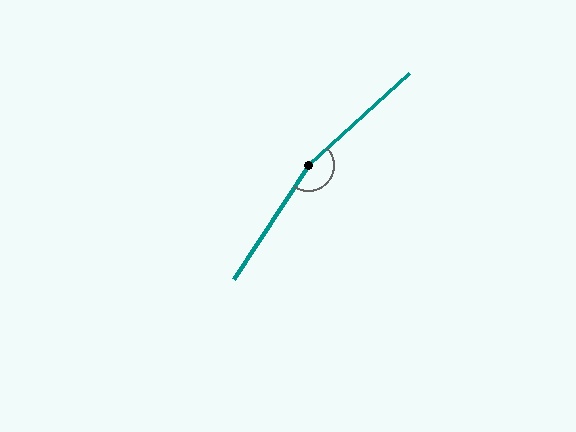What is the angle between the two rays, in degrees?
Approximately 165 degrees.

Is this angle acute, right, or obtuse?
It is obtuse.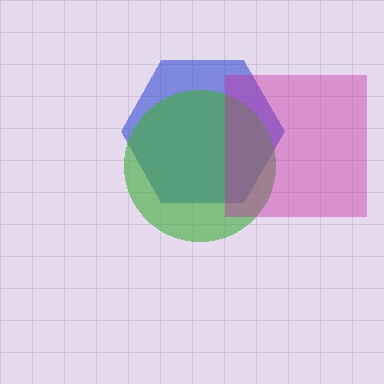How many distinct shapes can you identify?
There are 3 distinct shapes: a blue hexagon, a green circle, a magenta square.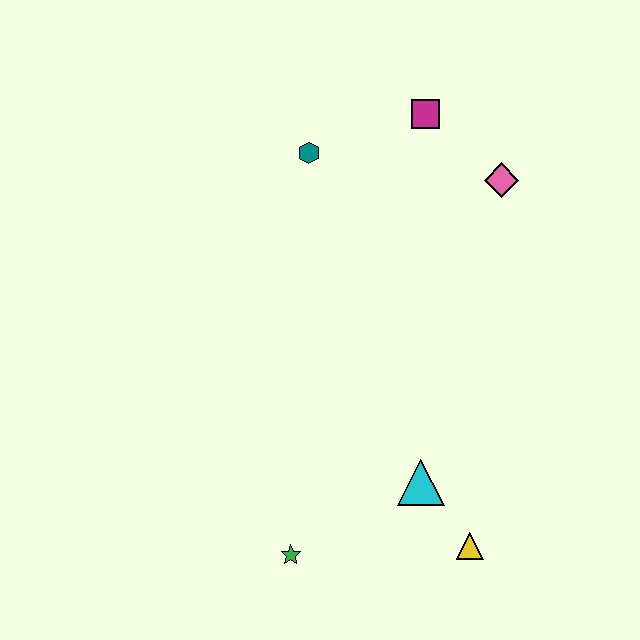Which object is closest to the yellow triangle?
The cyan triangle is closest to the yellow triangle.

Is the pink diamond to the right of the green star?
Yes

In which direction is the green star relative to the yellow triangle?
The green star is to the left of the yellow triangle.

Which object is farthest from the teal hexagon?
The yellow triangle is farthest from the teal hexagon.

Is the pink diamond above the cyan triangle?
Yes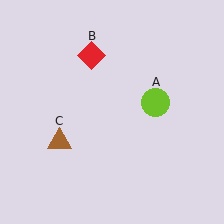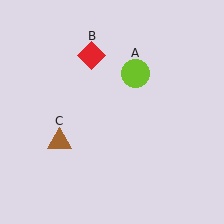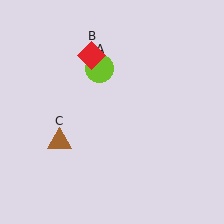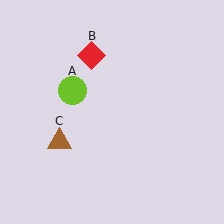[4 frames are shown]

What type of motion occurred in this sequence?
The lime circle (object A) rotated counterclockwise around the center of the scene.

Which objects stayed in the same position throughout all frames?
Red diamond (object B) and brown triangle (object C) remained stationary.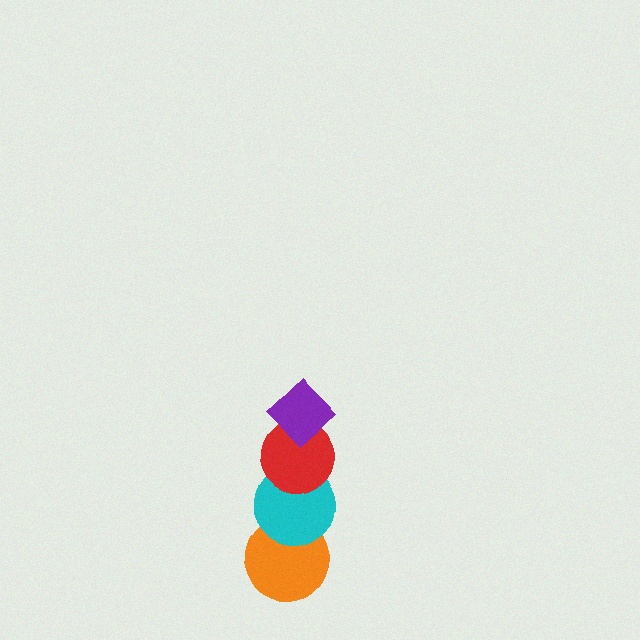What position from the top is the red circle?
The red circle is 2nd from the top.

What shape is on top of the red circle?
The purple diamond is on top of the red circle.